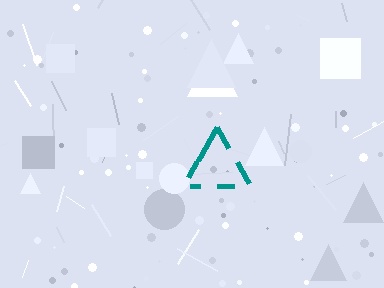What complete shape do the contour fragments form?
The contour fragments form a triangle.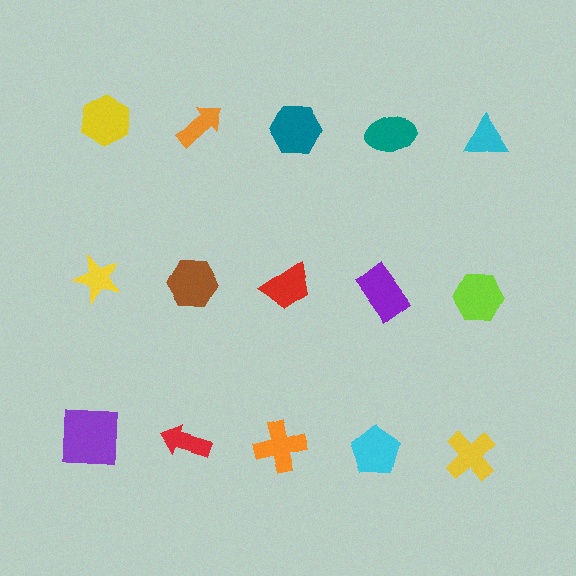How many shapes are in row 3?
5 shapes.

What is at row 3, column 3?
An orange cross.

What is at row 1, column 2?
An orange arrow.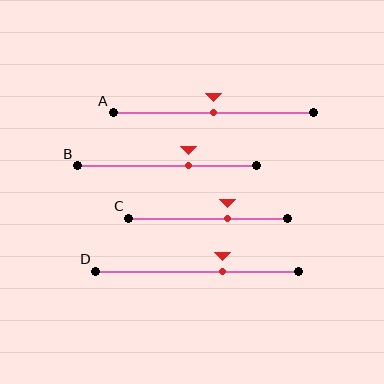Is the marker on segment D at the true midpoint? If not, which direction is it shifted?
No, the marker on segment D is shifted to the right by about 13% of the segment length.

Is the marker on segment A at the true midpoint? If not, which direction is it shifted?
Yes, the marker on segment A is at the true midpoint.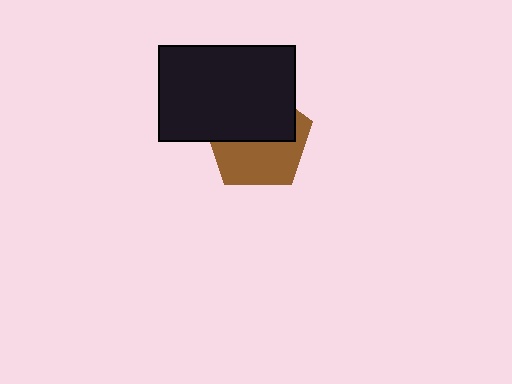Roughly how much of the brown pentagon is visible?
About half of it is visible (roughly 51%).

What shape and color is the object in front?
The object in front is a black rectangle.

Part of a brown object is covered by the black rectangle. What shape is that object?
It is a pentagon.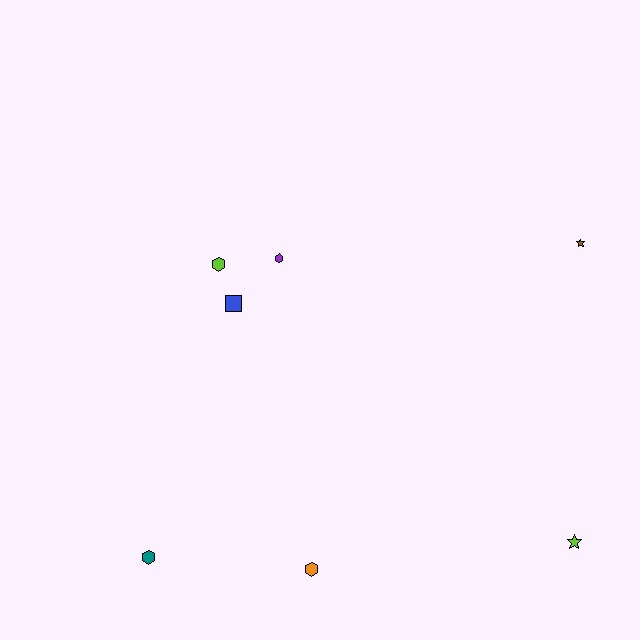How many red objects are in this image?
There are no red objects.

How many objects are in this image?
There are 7 objects.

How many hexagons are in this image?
There are 4 hexagons.